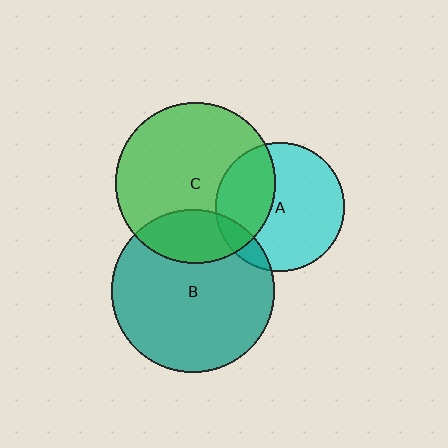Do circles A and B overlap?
Yes.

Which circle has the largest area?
Circle B (teal).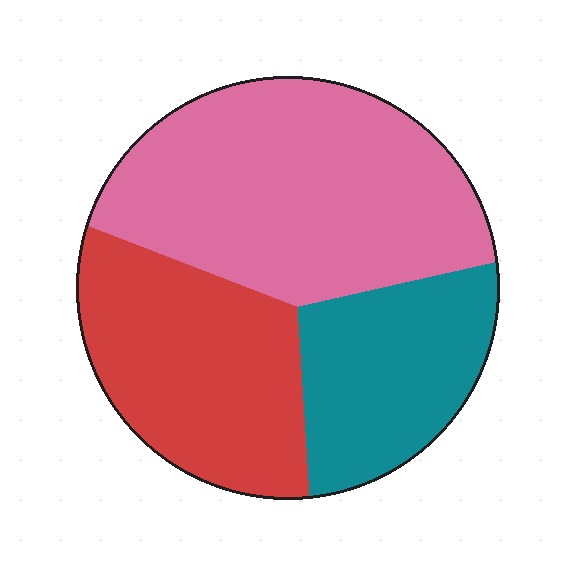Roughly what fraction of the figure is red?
Red takes up about one third (1/3) of the figure.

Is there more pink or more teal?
Pink.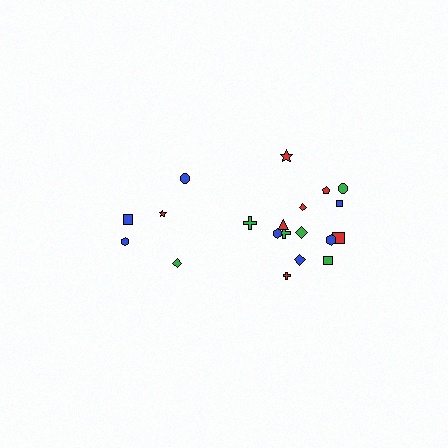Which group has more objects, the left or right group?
The right group.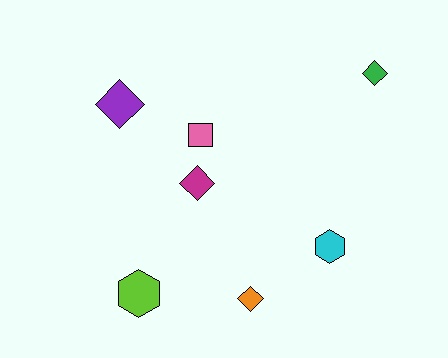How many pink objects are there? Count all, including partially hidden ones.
There is 1 pink object.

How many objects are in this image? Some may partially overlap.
There are 7 objects.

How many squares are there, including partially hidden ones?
There is 1 square.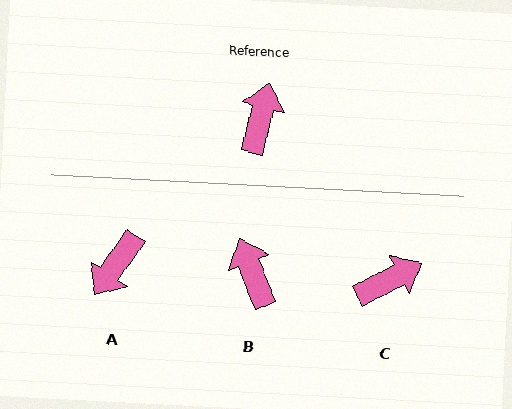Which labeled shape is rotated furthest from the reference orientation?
A, about 159 degrees away.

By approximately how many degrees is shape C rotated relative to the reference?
Approximately 47 degrees clockwise.